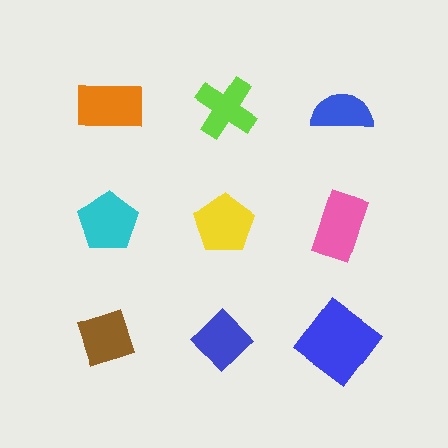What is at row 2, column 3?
A pink rectangle.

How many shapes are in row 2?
3 shapes.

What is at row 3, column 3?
A blue diamond.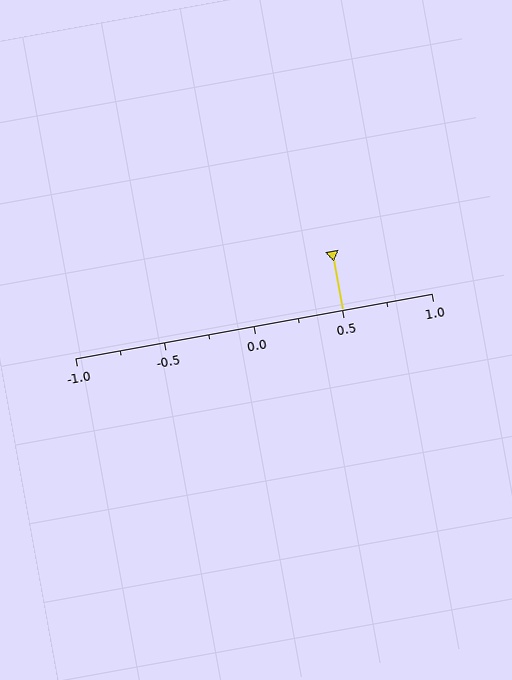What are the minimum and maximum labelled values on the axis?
The axis runs from -1.0 to 1.0.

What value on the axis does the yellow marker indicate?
The marker indicates approximately 0.5.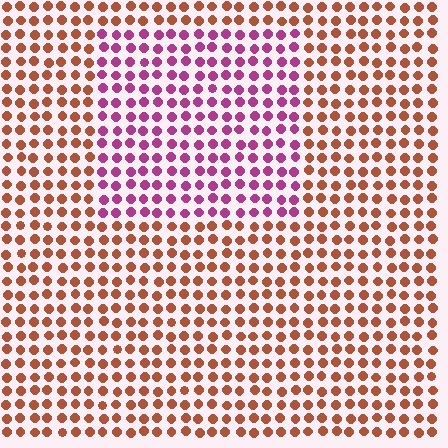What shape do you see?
I see a rectangle.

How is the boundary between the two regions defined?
The boundary is defined purely by a slight shift in hue (about 57 degrees). Spacing, size, and orientation are identical on both sides.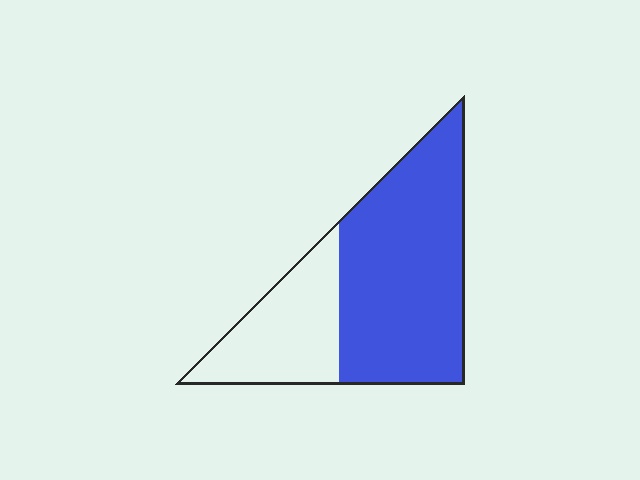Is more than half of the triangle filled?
Yes.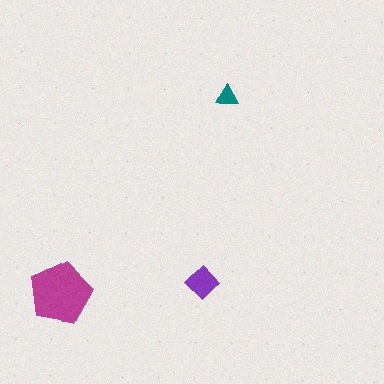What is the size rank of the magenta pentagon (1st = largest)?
1st.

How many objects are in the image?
There are 3 objects in the image.